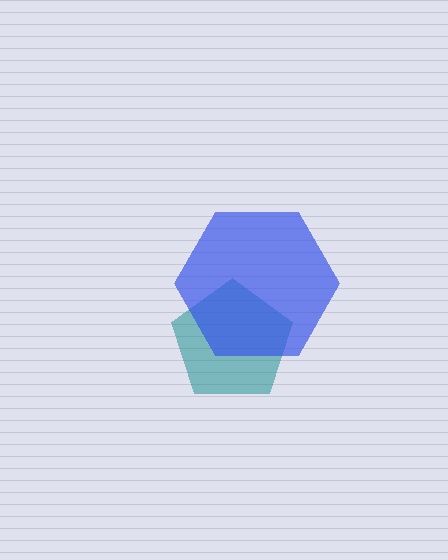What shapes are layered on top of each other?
The layered shapes are: a teal pentagon, a blue hexagon.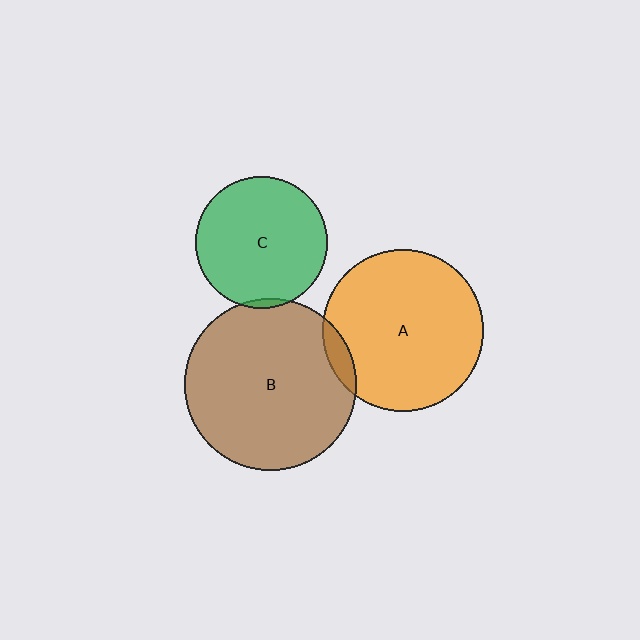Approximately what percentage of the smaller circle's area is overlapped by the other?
Approximately 5%.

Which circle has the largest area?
Circle B (brown).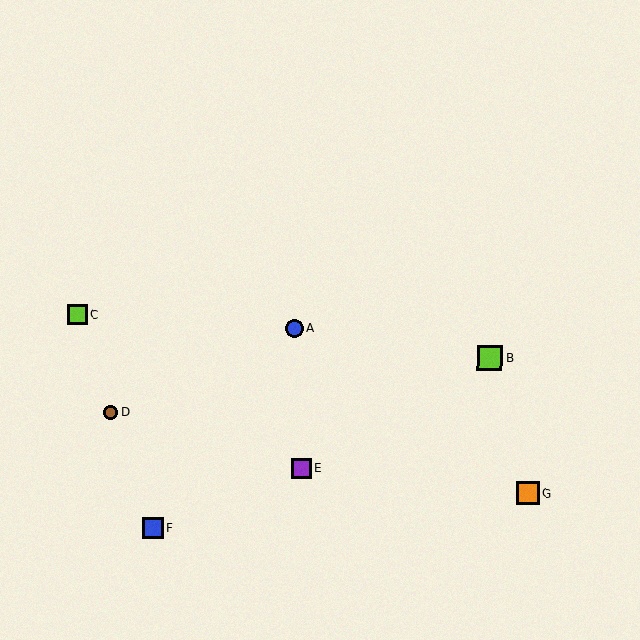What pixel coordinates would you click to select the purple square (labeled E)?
Click at (302, 468) to select the purple square E.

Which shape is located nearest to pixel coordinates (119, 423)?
The brown circle (labeled D) at (110, 412) is nearest to that location.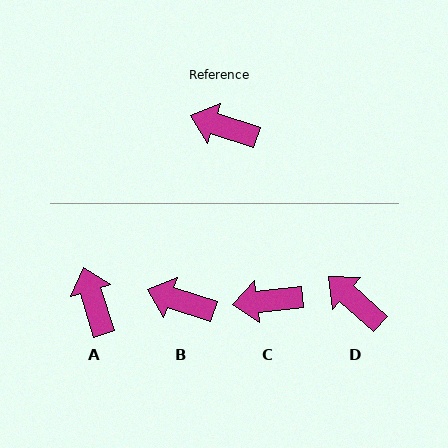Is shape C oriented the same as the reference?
No, it is off by about 24 degrees.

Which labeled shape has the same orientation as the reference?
B.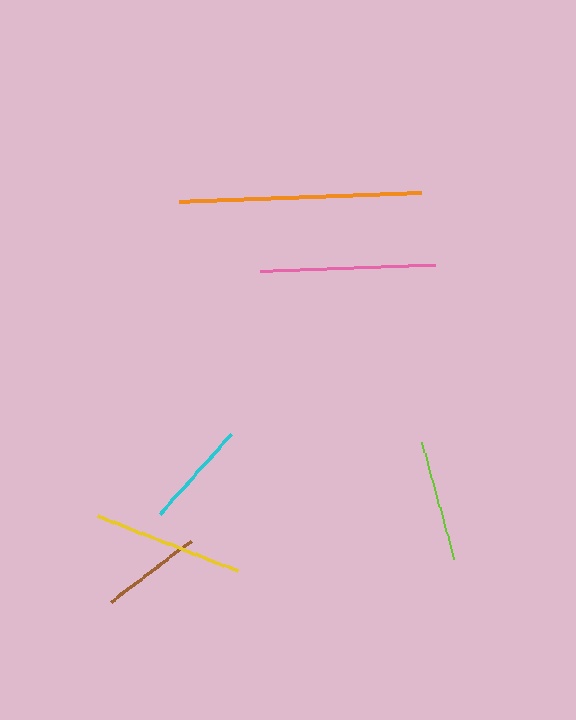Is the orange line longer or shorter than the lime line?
The orange line is longer than the lime line.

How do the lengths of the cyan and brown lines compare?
The cyan and brown lines are approximately the same length.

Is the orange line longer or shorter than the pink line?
The orange line is longer than the pink line.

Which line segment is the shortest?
The brown line is the shortest at approximately 101 pixels.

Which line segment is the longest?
The orange line is the longest at approximately 242 pixels.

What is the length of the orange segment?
The orange segment is approximately 242 pixels long.